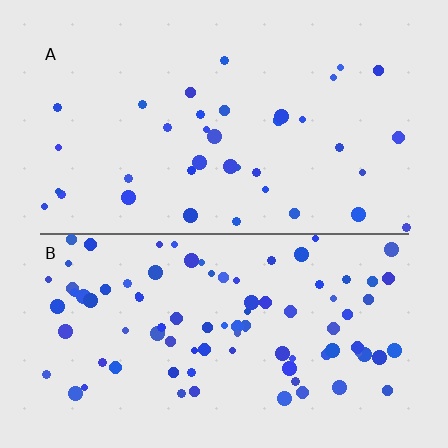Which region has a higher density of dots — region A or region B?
B (the bottom).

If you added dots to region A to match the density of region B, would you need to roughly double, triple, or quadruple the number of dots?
Approximately double.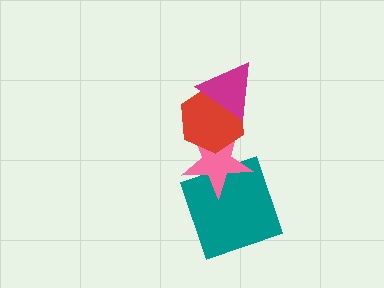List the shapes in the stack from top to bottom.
From top to bottom: the magenta triangle, the red hexagon, the pink star, the teal square.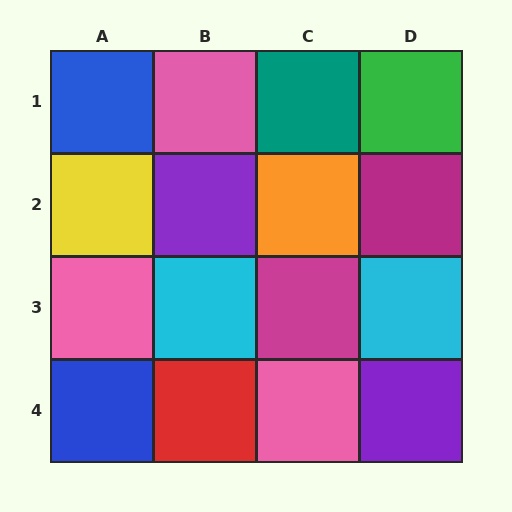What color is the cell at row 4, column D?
Purple.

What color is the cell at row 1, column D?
Green.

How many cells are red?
1 cell is red.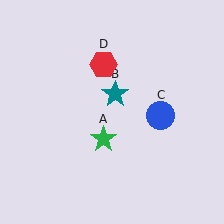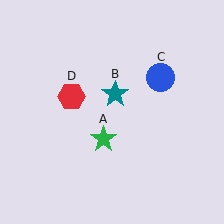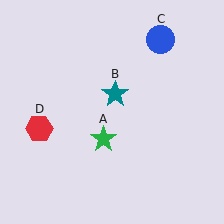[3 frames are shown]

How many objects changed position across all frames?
2 objects changed position: blue circle (object C), red hexagon (object D).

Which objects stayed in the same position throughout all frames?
Green star (object A) and teal star (object B) remained stationary.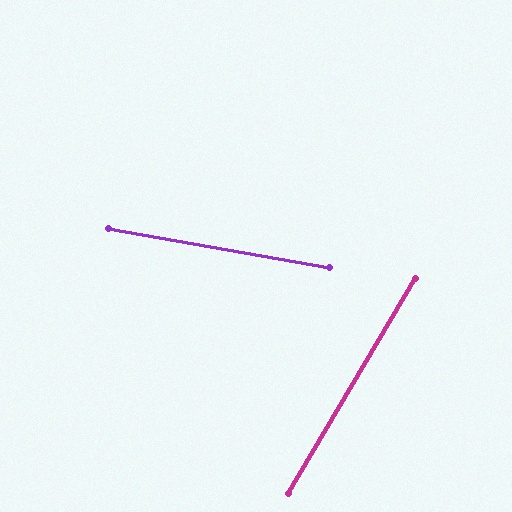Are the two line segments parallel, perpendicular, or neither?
Neither parallel nor perpendicular — they differ by about 69°.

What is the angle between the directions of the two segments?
Approximately 69 degrees.